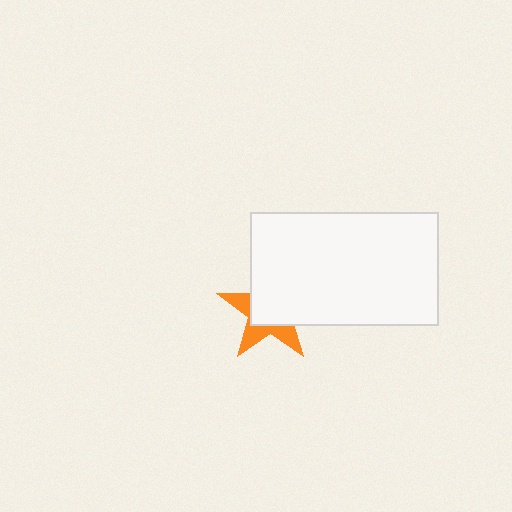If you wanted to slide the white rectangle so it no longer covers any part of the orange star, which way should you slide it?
Slide it toward the upper-right — that is the most direct way to separate the two shapes.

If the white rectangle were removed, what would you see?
You would see the complete orange star.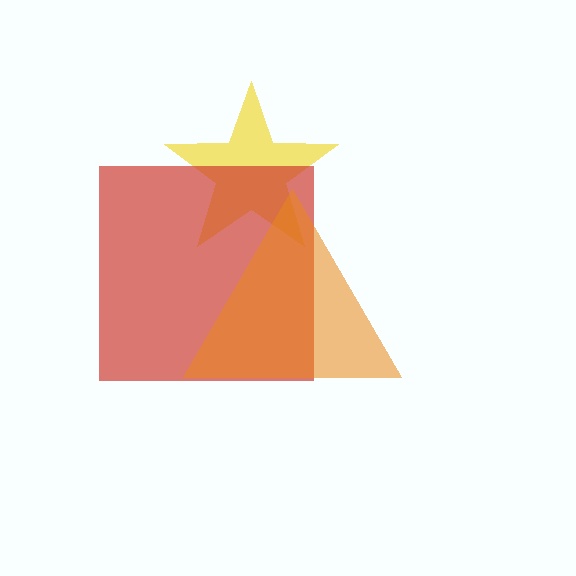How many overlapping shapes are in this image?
There are 3 overlapping shapes in the image.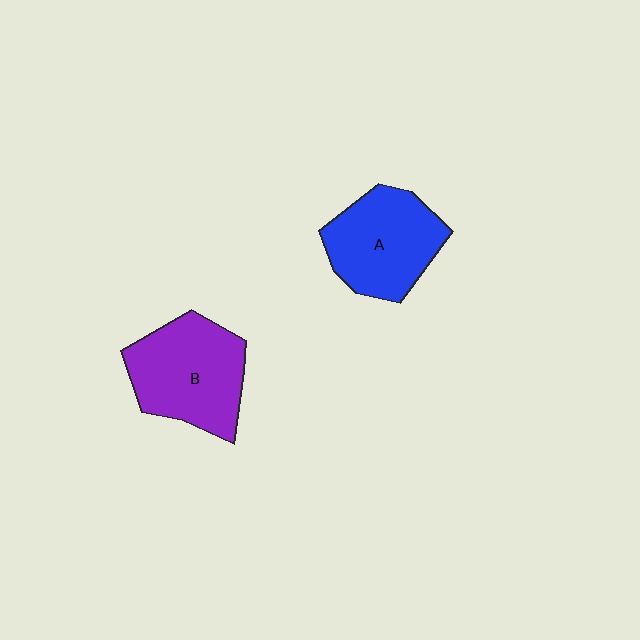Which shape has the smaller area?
Shape A (blue).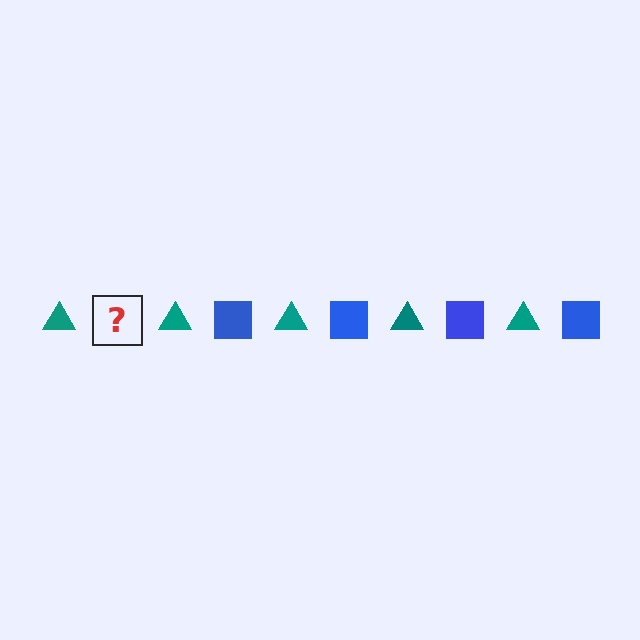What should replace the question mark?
The question mark should be replaced with a blue square.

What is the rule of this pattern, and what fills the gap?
The rule is that the pattern alternates between teal triangle and blue square. The gap should be filled with a blue square.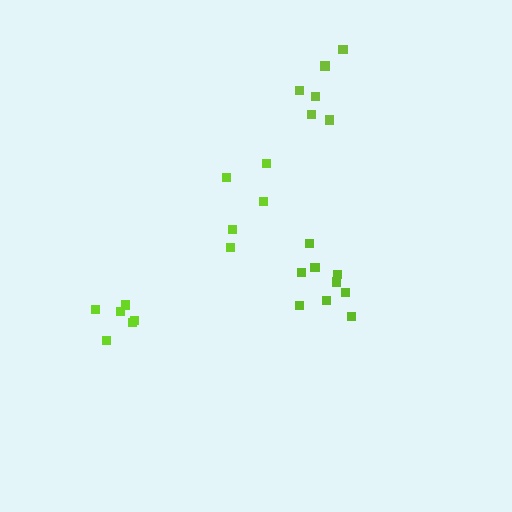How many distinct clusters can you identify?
There are 4 distinct clusters.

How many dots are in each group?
Group 1: 5 dots, Group 2: 6 dots, Group 3: 9 dots, Group 4: 6 dots (26 total).